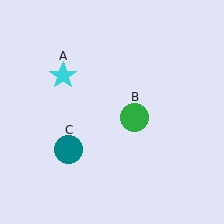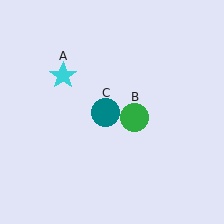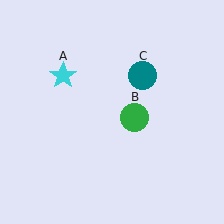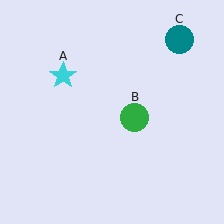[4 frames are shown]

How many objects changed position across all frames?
1 object changed position: teal circle (object C).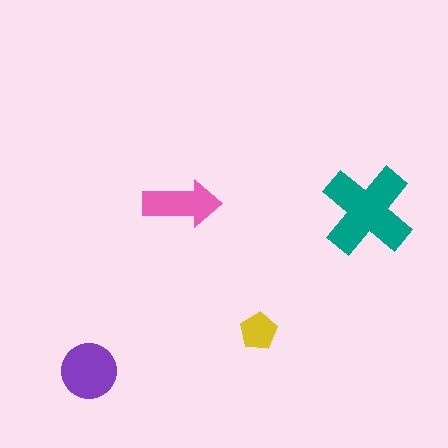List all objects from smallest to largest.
The yellow pentagon, the pink arrow, the purple circle, the teal cross.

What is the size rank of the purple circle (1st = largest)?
2nd.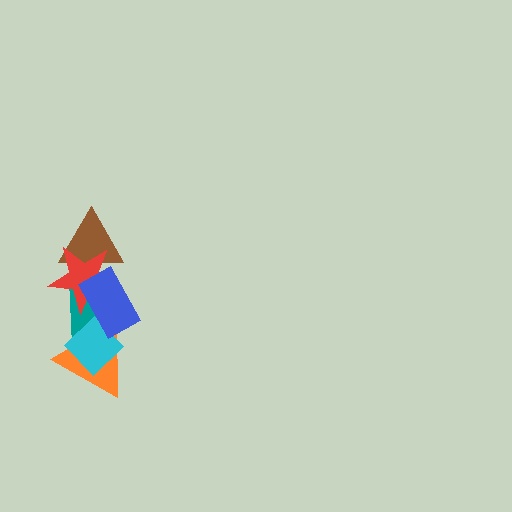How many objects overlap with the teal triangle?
4 objects overlap with the teal triangle.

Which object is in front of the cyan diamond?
The blue rectangle is in front of the cyan diamond.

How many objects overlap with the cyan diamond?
3 objects overlap with the cyan diamond.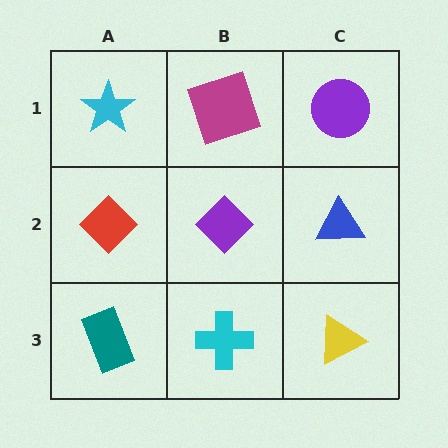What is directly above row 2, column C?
A purple circle.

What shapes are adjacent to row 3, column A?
A red diamond (row 2, column A), a cyan cross (row 3, column B).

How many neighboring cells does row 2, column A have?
3.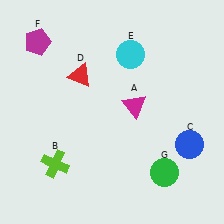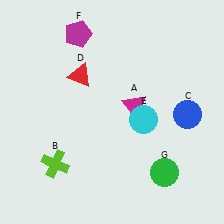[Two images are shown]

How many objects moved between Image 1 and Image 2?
3 objects moved between the two images.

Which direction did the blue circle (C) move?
The blue circle (C) moved up.